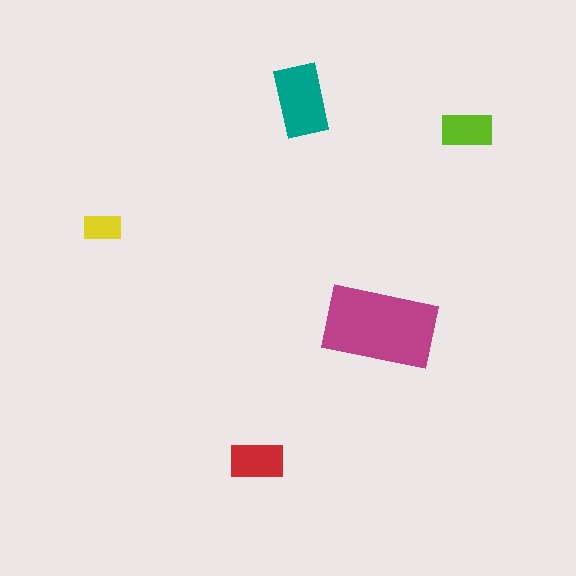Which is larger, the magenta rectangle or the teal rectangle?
The magenta one.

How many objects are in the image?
There are 5 objects in the image.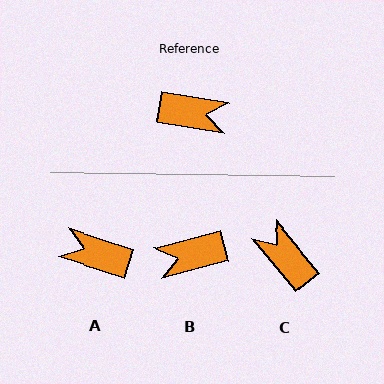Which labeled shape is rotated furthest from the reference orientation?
A, about 172 degrees away.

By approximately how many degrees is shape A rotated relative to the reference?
Approximately 172 degrees counter-clockwise.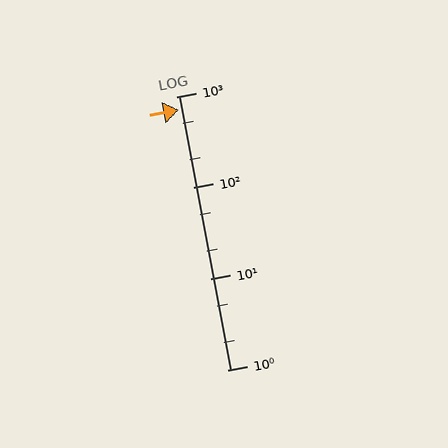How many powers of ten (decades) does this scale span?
The scale spans 3 decades, from 1 to 1000.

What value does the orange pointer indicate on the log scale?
The pointer indicates approximately 720.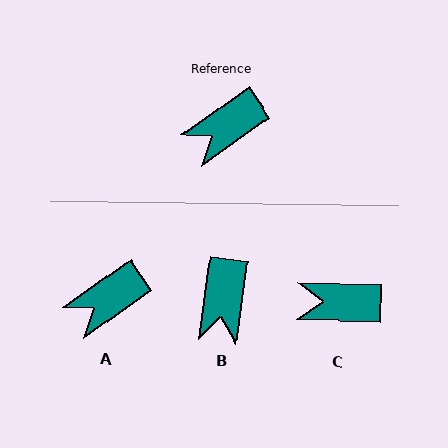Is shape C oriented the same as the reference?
No, it is off by about 36 degrees.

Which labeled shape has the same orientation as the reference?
A.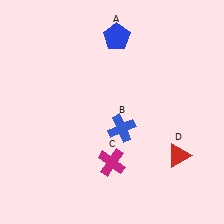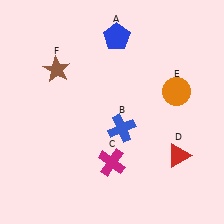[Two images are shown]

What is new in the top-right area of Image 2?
An orange circle (E) was added in the top-right area of Image 2.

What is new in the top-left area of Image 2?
A brown star (F) was added in the top-left area of Image 2.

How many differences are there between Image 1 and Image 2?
There are 2 differences between the two images.